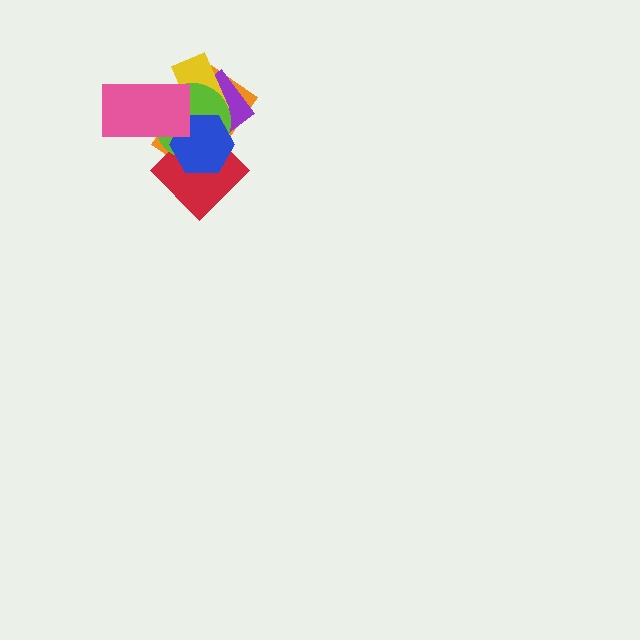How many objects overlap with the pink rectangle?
5 objects overlap with the pink rectangle.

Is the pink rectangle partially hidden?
No, no other shape covers it.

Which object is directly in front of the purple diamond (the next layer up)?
The yellow rectangle is directly in front of the purple diamond.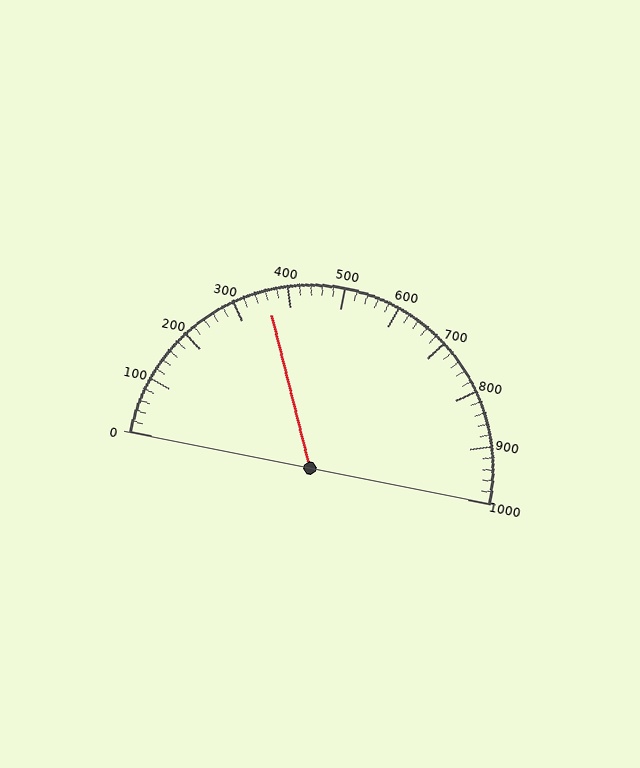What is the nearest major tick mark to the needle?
The nearest major tick mark is 400.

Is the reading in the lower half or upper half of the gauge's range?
The reading is in the lower half of the range (0 to 1000).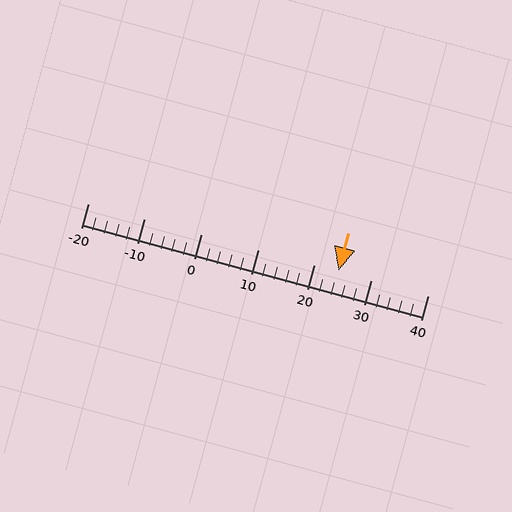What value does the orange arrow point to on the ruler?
The orange arrow points to approximately 24.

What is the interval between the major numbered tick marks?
The major tick marks are spaced 10 units apart.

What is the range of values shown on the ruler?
The ruler shows values from -20 to 40.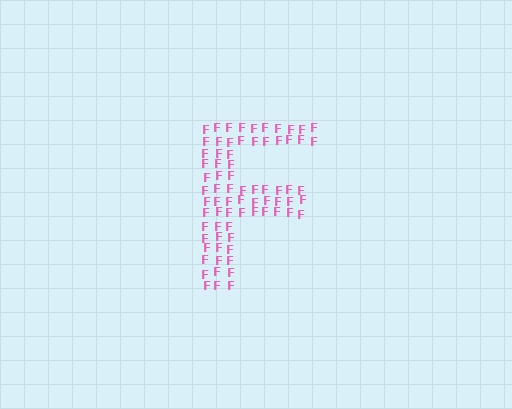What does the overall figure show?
The overall figure shows the letter F.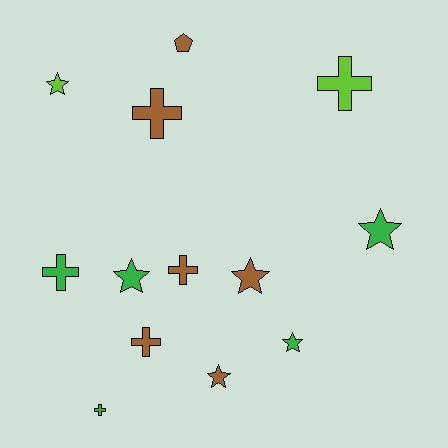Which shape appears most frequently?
Cross, with 6 objects.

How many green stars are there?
There are 3 green stars.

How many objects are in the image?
There are 13 objects.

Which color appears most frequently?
Brown, with 6 objects.